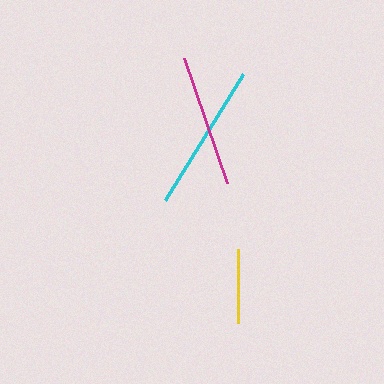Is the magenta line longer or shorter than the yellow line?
The magenta line is longer than the yellow line.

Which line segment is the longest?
The cyan line is the longest at approximately 149 pixels.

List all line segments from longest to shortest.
From longest to shortest: cyan, magenta, yellow.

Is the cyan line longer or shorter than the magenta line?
The cyan line is longer than the magenta line.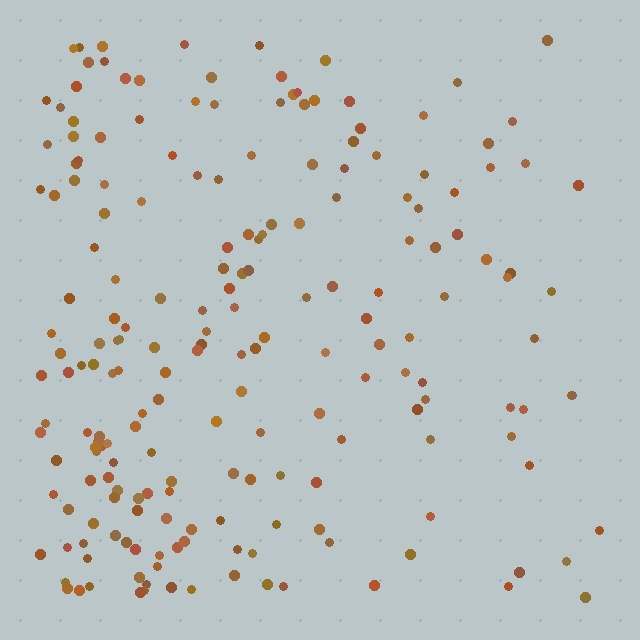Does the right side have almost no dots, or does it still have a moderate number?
Still a moderate number, just noticeably fewer than the left.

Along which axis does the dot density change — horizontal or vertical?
Horizontal.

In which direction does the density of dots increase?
From right to left, with the left side densest.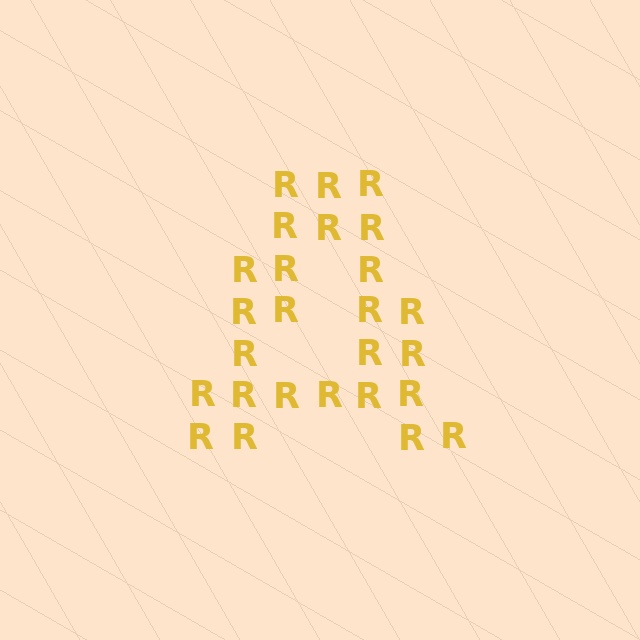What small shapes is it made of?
It is made of small letter R's.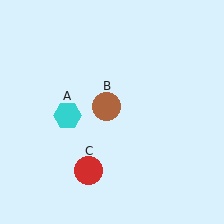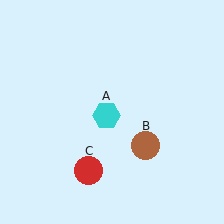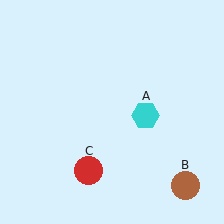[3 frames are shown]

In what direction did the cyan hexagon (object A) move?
The cyan hexagon (object A) moved right.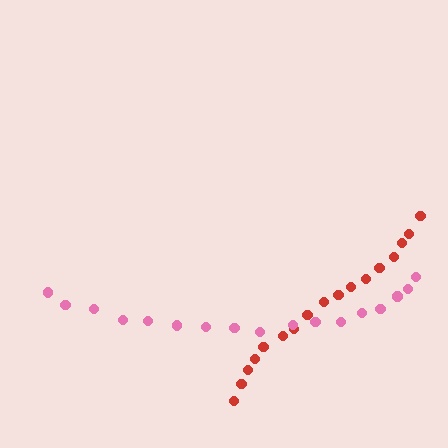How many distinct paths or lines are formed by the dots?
There are 2 distinct paths.